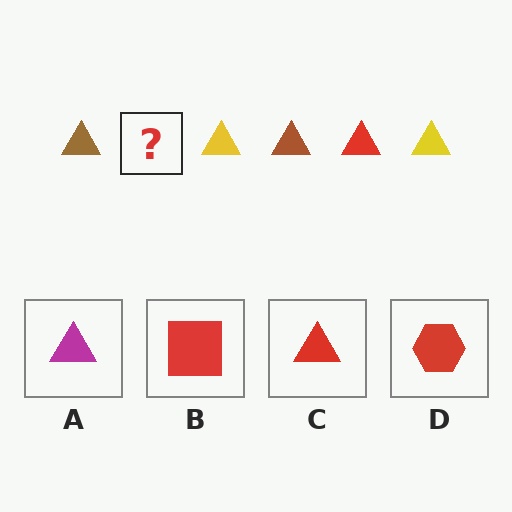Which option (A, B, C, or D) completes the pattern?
C.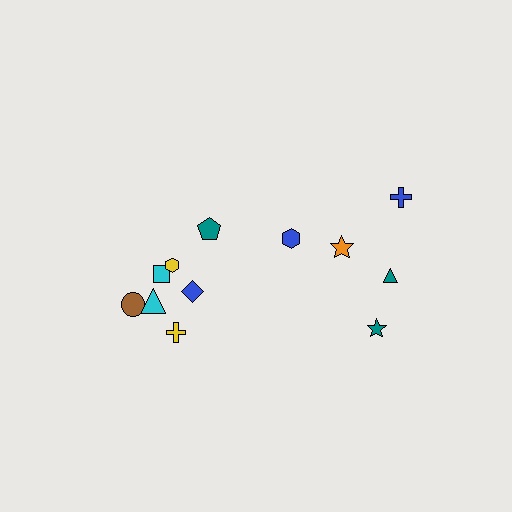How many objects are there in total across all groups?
There are 12 objects.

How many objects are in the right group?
There are 5 objects.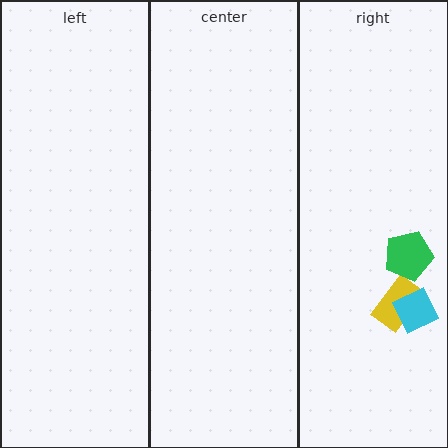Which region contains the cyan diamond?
The right region.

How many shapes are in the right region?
3.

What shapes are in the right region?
The yellow rectangle, the green pentagon, the cyan diamond.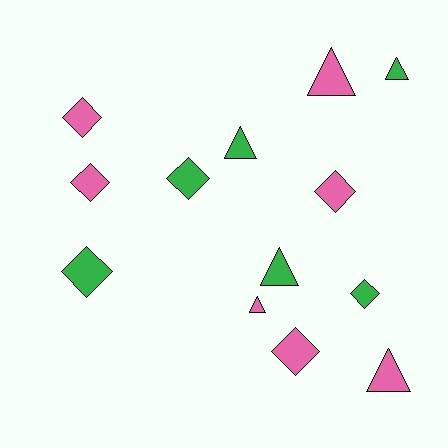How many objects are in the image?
There are 13 objects.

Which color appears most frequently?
Pink, with 7 objects.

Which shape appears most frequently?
Diamond, with 7 objects.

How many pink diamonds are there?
There are 4 pink diamonds.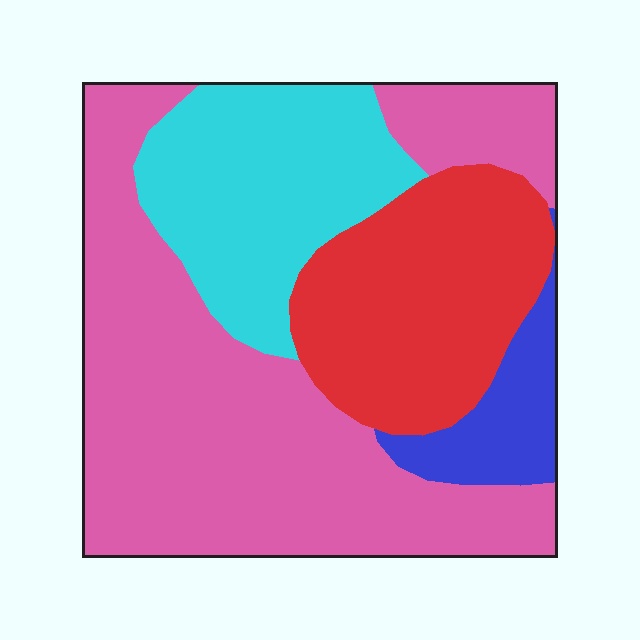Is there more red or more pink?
Pink.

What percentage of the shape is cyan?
Cyan covers roughly 20% of the shape.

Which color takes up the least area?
Blue, at roughly 10%.